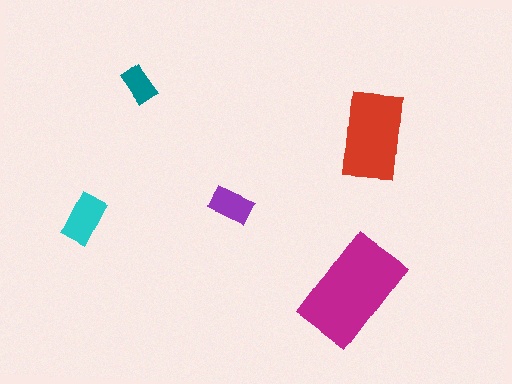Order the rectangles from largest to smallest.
the magenta one, the red one, the cyan one, the purple one, the teal one.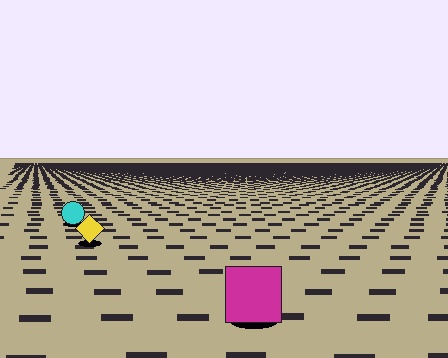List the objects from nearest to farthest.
From nearest to farthest: the magenta square, the yellow diamond, the cyan circle.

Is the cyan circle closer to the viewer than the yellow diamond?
No. The yellow diamond is closer — you can tell from the texture gradient: the ground texture is coarser near it.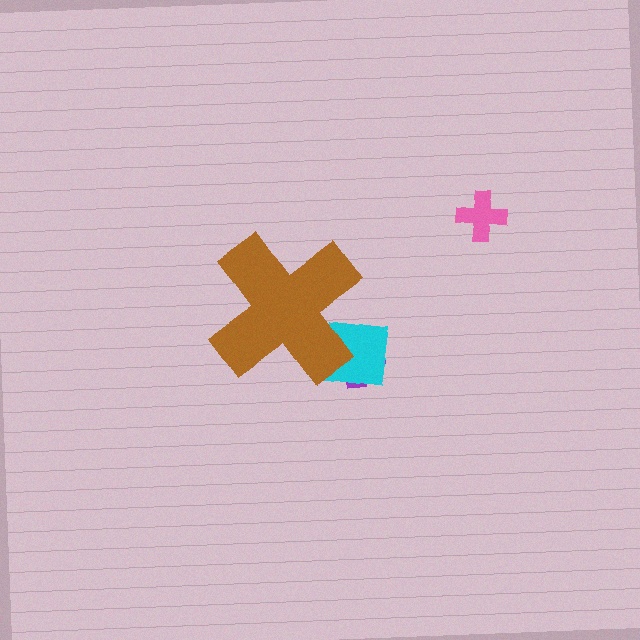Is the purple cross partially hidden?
Yes, the purple cross is partially hidden behind the brown cross.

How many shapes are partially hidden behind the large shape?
2 shapes are partially hidden.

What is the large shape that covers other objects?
A brown cross.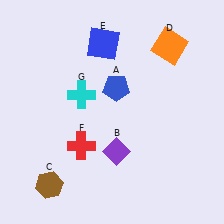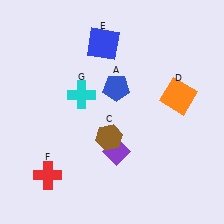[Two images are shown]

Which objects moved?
The objects that moved are: the brown hexagon (C), the orange square (D), the red cross (F).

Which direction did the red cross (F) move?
The red cross (F) moved left.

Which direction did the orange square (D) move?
The orange square (D) moved down.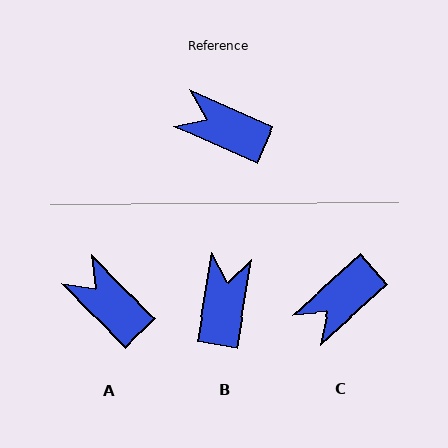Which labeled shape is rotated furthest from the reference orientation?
B, about 76 degrees away.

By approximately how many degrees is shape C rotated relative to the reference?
Approximately 66 degrees counter-clockwise.